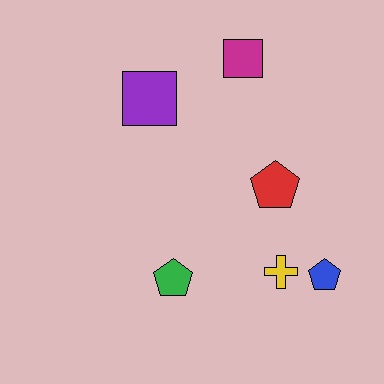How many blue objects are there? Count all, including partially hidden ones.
There is 1 blue object.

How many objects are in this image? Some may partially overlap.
There are 6 objects.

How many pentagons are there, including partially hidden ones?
There are 3 pentagons.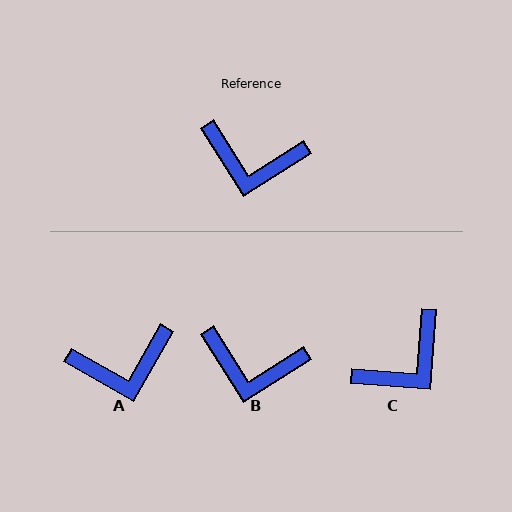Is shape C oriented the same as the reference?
No, it is off by about 53 degrees.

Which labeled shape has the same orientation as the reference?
B.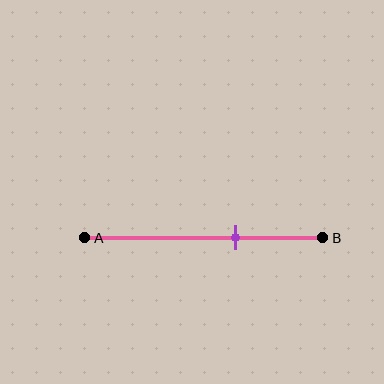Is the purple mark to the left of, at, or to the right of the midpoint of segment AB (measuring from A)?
The purple mark is to the right of the midpoint of segment AB.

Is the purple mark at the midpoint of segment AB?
No, the mark is at about 65% from A, not at the 50% midpoint.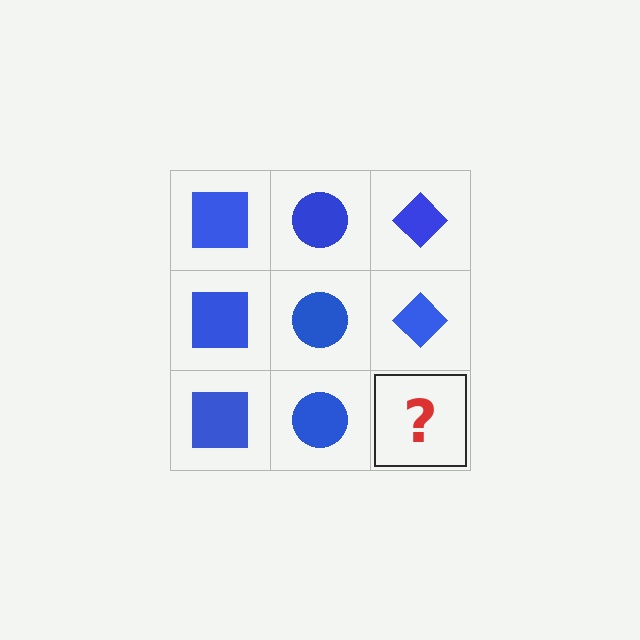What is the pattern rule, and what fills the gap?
The rule is that each column has a consistent shape. The gap should be filled with a blue diamond.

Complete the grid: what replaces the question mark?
The question mark should be replaced with a blue diamond.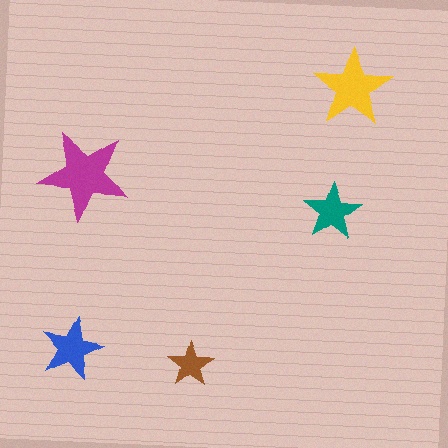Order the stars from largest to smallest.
the magenta one, the yellow one, the blue one, the teal one, the brown one.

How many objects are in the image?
There are 5 objects in the image.